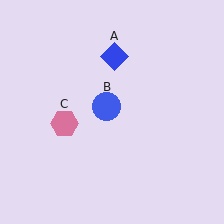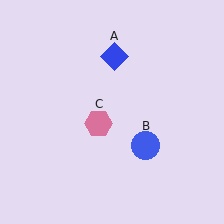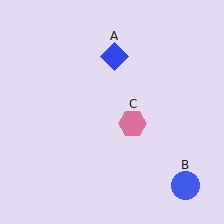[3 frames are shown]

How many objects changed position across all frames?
2 objects changed position: blue circle (object B), pink hexagon (object C).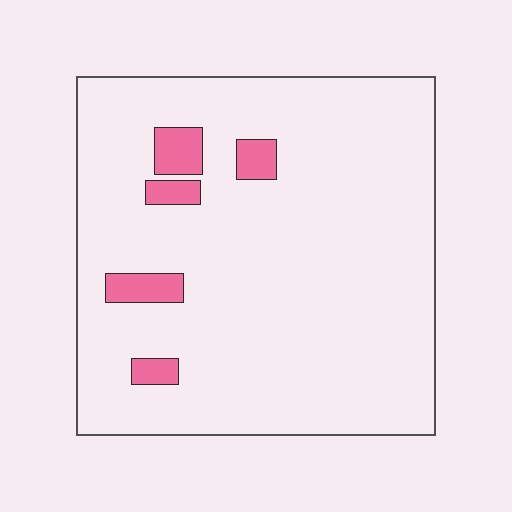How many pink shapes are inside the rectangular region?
5.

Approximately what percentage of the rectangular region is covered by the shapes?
Approximately 5%.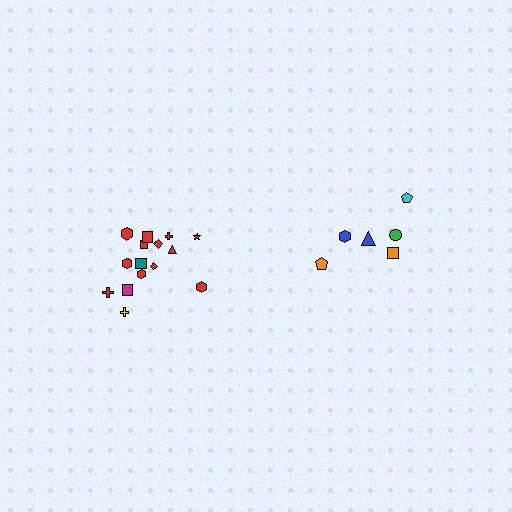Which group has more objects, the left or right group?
The left group.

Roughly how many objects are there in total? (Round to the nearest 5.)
Roughly 20 objects in total.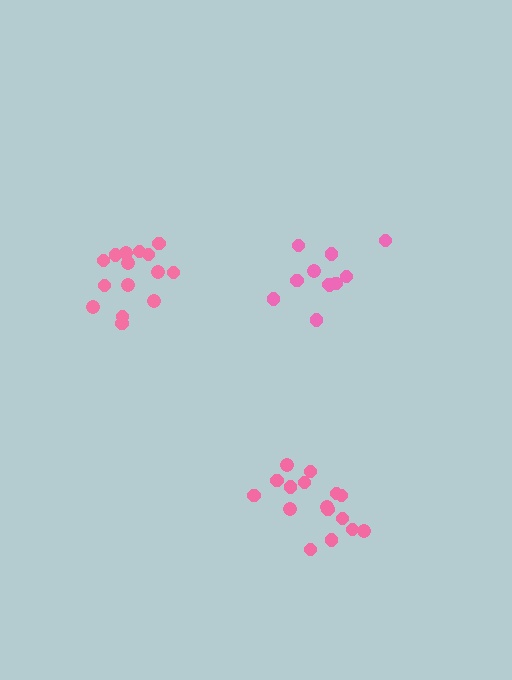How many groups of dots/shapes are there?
There are 3 groups.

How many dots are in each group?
Group 1: 11 dots, Group 2: 15 dots, Group 3: 16 dots (42 total).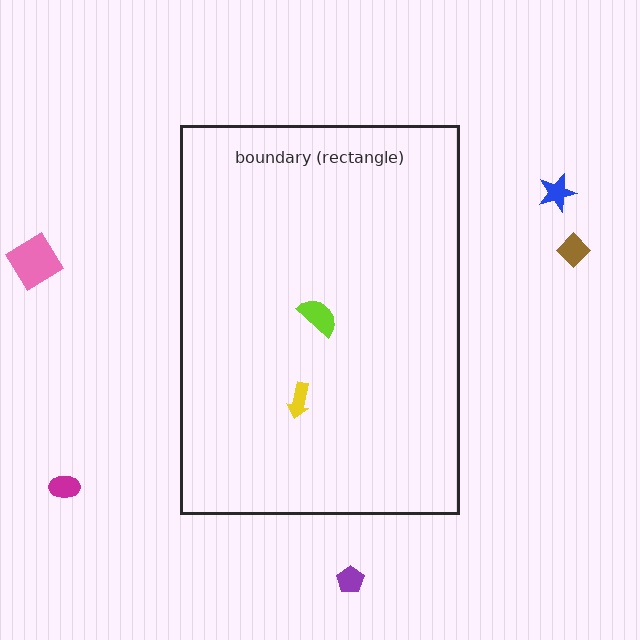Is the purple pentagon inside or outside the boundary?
Outside.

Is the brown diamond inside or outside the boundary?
Outside.